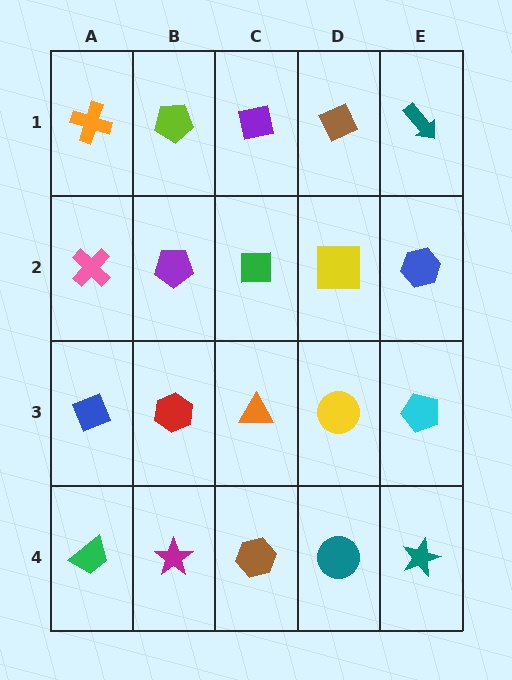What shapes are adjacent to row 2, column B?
A lime pentagon (row 1, column B), a red hexagon (row 3, column B), a pink cross (row 2, column A), a green square (row 2, column C).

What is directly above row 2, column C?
A purple square.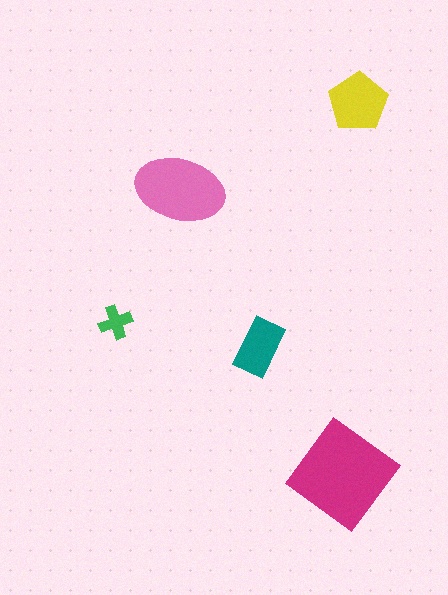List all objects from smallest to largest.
The green cross, the teal rectangle, the yellow pentagon, the pink ellipse, the magenta diamond.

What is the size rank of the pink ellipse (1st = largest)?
2nd.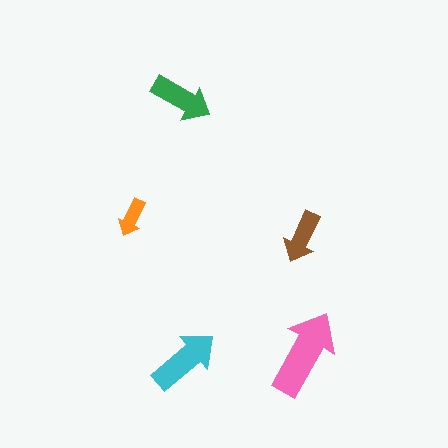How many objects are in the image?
There are 5 objects in the image.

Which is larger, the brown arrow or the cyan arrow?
The cyan one.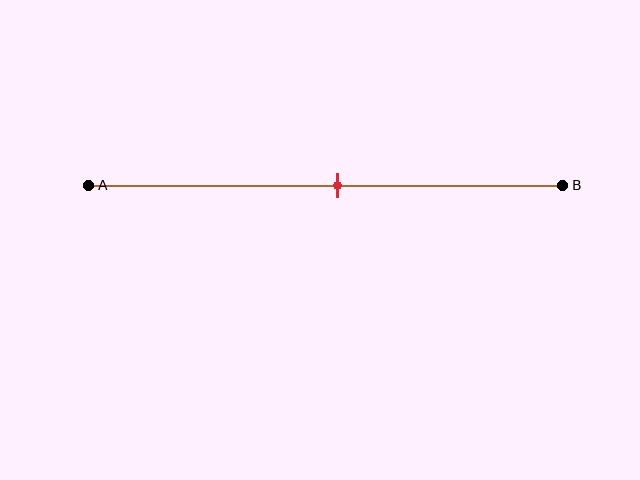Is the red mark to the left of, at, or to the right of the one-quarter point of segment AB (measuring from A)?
The red mark is to the right of the one-quarter point of segment AB.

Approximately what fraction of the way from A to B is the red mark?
The red mark is approximately 50% of the way from A to B.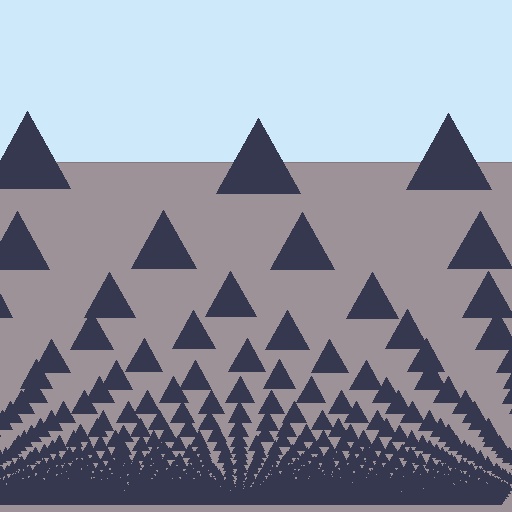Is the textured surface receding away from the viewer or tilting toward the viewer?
The surface appears to tilt toward the viewer. Texture elements get larger and sparser toward the top.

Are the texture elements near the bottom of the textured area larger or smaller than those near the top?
Smaller. The gradient is inverted — elements near the bottom are smaller and denser.